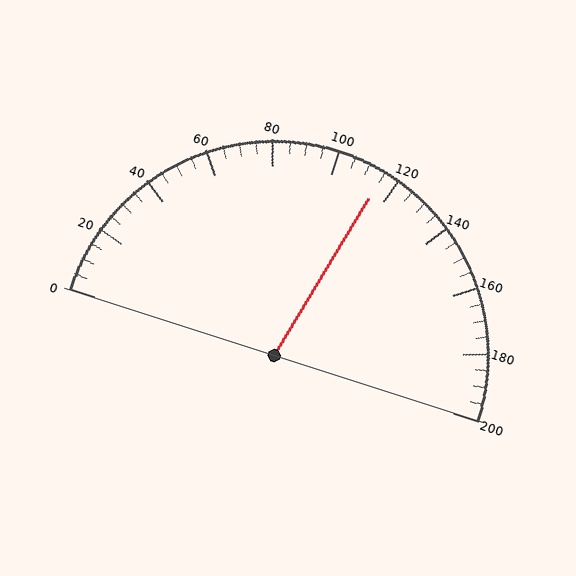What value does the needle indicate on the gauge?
The needle indicates approximately 115.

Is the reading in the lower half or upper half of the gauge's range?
The reading is in the upper half of the range (0 to 200).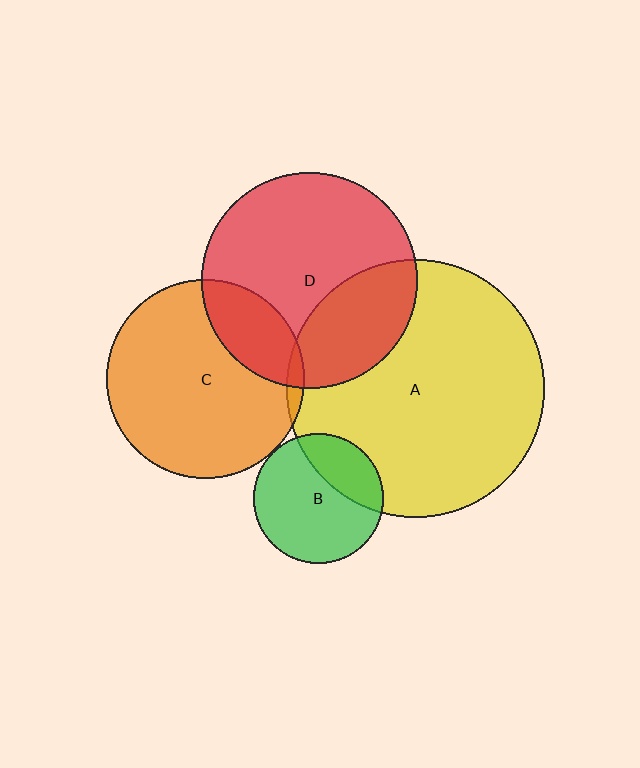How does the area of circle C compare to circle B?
Approximately 2.3 times.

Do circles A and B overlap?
Yes.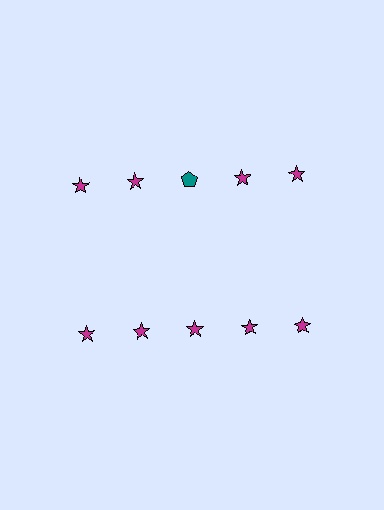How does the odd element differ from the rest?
It differs in both color (teal instead of magenta) and shape (pentagon instead of star).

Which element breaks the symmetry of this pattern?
The teal pentagon in the top row, center column breaks the symmetry. All other shapes are magenta stars.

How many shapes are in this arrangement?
There are 10 shapes arranged in a grid pattern.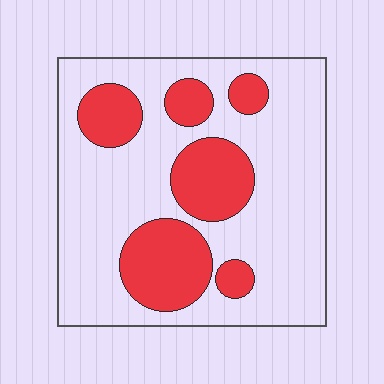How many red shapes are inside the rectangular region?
6.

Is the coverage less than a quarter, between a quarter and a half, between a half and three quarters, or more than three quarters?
Between a quarter and a half.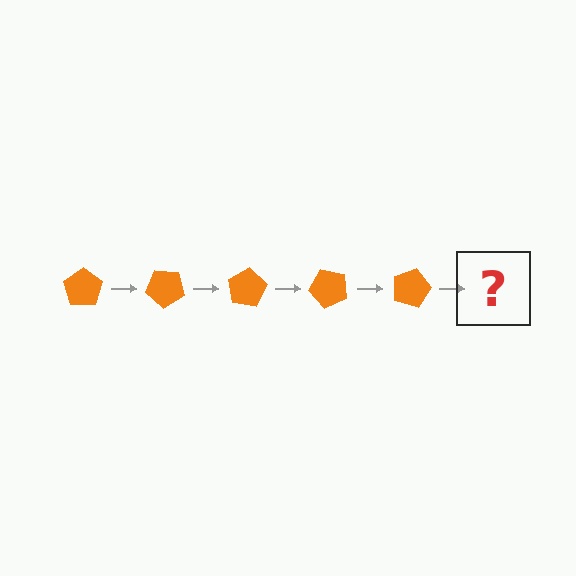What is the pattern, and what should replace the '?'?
The pattern is that the pentagon rotates 40 degrees each step. The '?' should be an orange pentagon rotated 200 degrees.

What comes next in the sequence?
The next element should be an orange pentagon rotated 200 degrees.